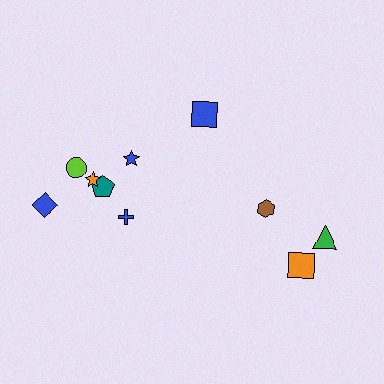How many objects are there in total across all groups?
There are 10 objects.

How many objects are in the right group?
There are 4 objects.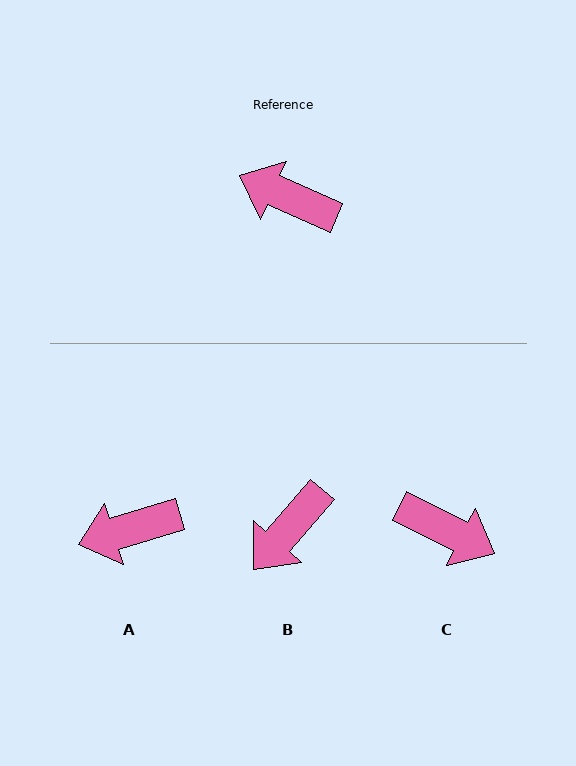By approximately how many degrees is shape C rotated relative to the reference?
Approximately 177 degrees counter-clockwise.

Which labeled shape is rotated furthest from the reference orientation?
C, about 177 degrees away.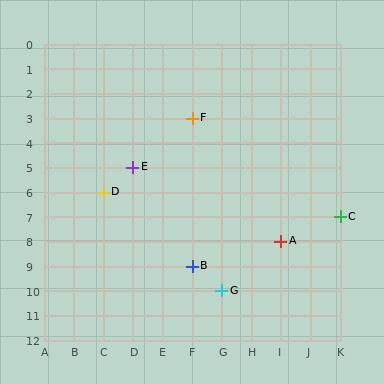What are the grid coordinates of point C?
Point C is at grid coordinates (K, 7).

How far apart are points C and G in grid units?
Points C and G are 4 columns and 3 rows apart (about 5.0 grid units diagonally).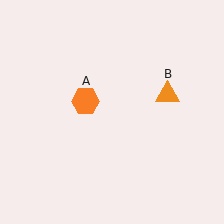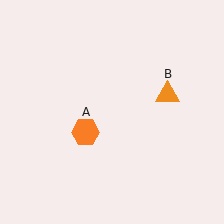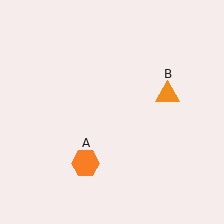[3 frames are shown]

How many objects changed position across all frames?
1 object changed position: orange hexagon (object A).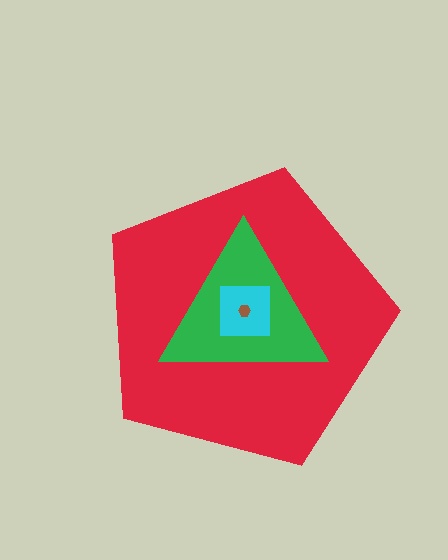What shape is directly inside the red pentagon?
The green triangle.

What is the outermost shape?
The red pentagon.